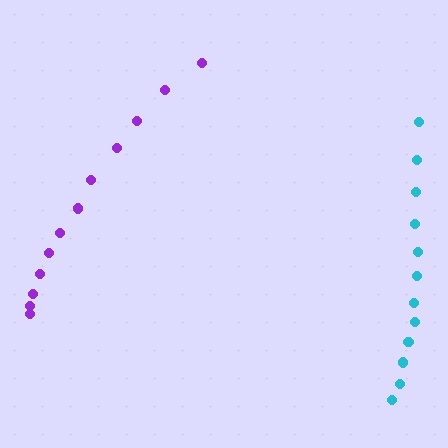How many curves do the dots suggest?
There are 2 distinct paths.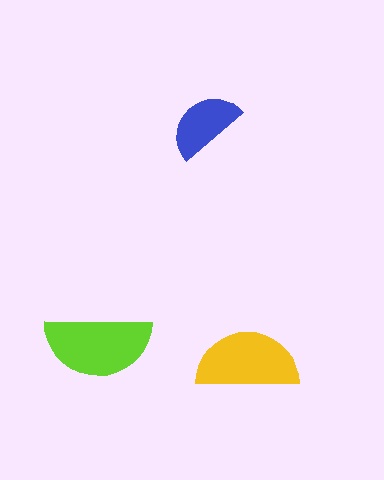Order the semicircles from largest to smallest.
the lime one, the yellow one, the blue one.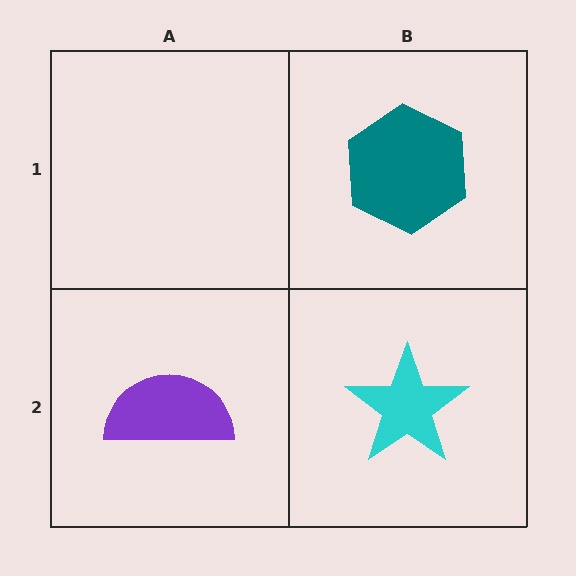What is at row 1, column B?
A teal hexagon.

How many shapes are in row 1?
1 shape.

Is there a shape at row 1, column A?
No, that cell is empty.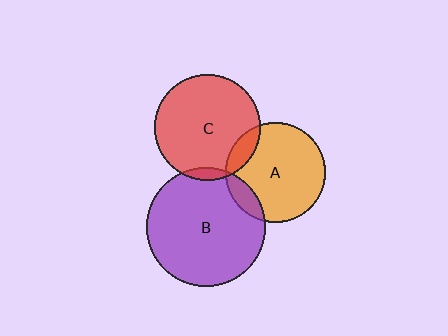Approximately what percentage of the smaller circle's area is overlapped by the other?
Approximately 10%.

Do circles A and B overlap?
Yes.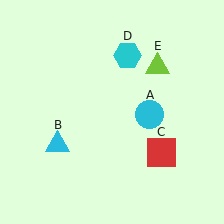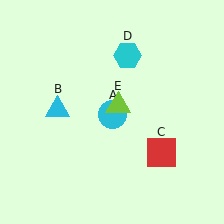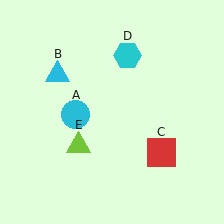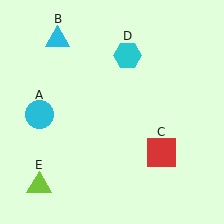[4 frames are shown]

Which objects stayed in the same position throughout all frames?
Red square (object C) and cyan hexagon (object D) remained stationary.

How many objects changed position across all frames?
3 objects changed position: cyan circle (object A), cyan triangle (object B), lime triangle (object E).